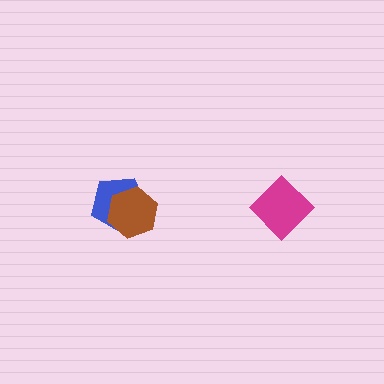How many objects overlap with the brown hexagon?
1 object overlaps with the brown hexagon.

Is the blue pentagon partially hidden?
Yes, it is partially covered by another shape.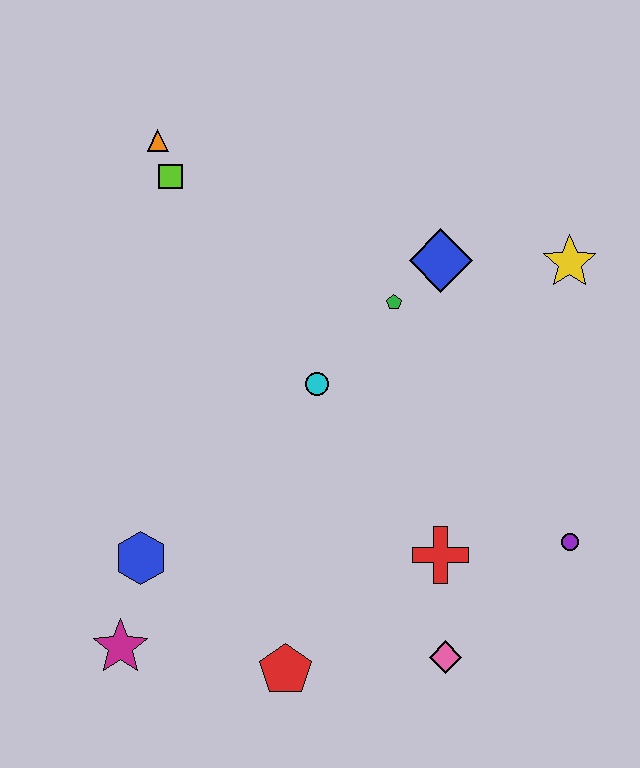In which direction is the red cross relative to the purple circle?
The red cross is to the left of the purple circle.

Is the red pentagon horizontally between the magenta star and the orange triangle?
No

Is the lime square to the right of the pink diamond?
No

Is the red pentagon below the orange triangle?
Yes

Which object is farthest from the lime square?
The pink diamond is farthest from the lime square.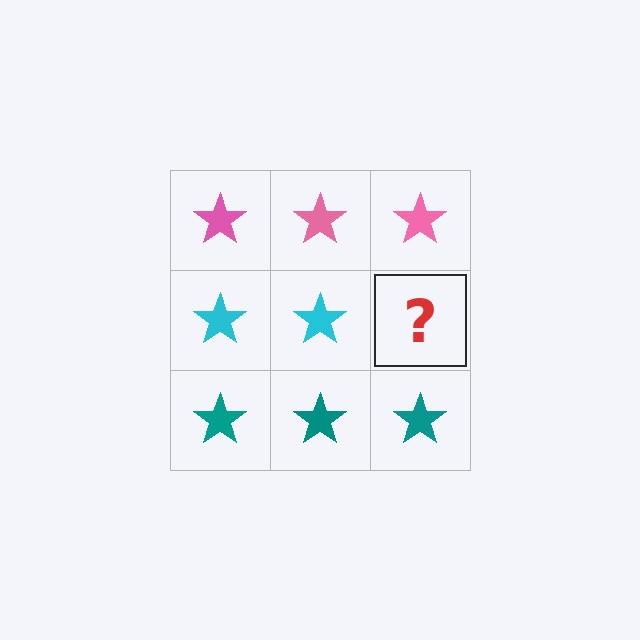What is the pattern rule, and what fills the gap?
The rule is that each row has a consistent color. The gap should be filled with a cyan star.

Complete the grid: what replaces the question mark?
The question mark should be replaced with a cyan star.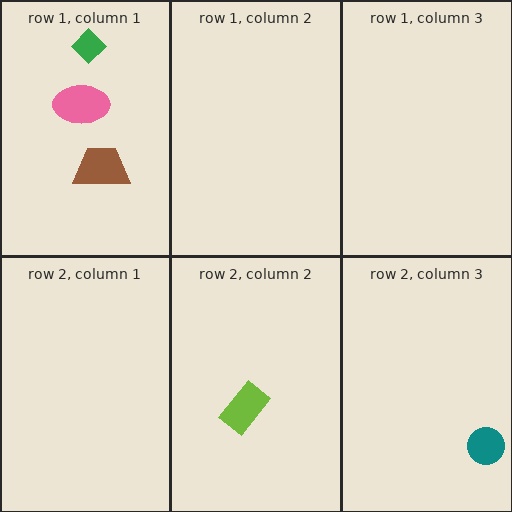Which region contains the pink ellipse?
The row 1, column 1 region.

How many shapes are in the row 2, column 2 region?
1.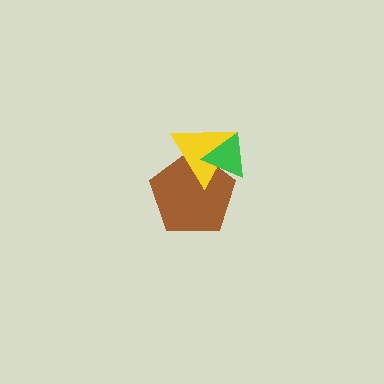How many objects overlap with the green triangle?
2 objects overlap with the green triangle.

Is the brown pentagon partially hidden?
Yes, it is partially covered by another shape.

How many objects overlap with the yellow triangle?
2 objects overlap with the yellow triangle.